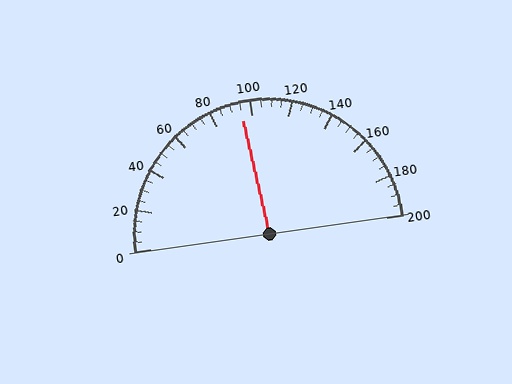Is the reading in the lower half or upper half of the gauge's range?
The reading is in the lower half of the range (0 to 200).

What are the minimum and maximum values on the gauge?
The gauge ranges from 0 to 200.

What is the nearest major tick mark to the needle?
The nearest major tick mark is 100.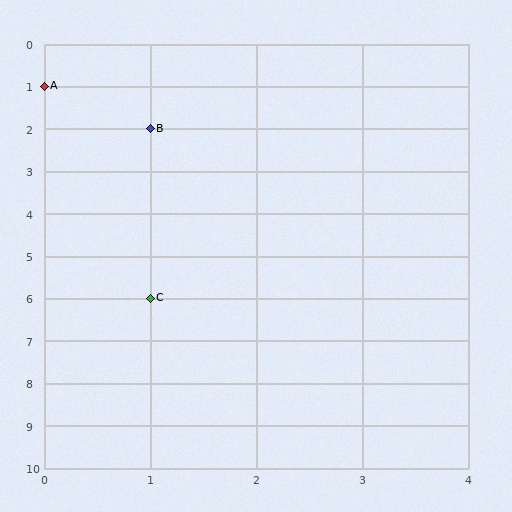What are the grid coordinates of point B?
Point B is at grid coordinates (1, 2).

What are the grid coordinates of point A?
Point A is at grid coordinates (0, 1).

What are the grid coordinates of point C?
Point C is at grid coordinates (1, 6).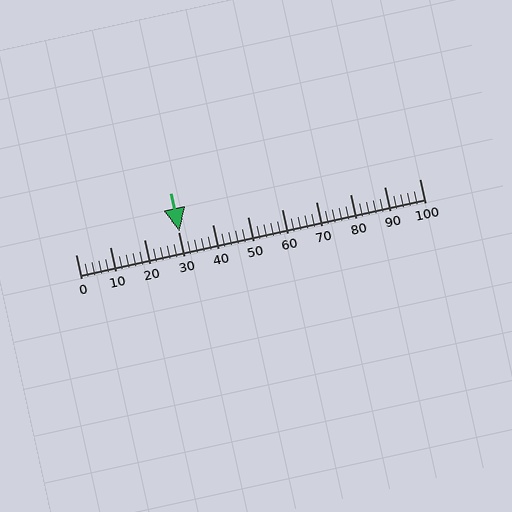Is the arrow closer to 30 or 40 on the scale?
The arrow is closer to 30.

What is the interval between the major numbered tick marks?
The major tick marks are spaced 10 units apart.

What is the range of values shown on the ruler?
The ruler shows values from 0 to 100.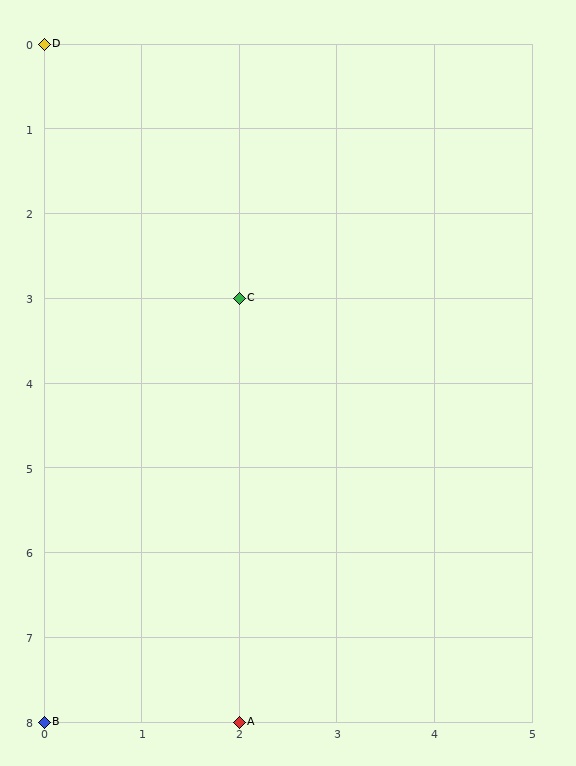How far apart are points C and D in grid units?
Points C and D are 2 columns and 3 rows apart (about 3.6 grid units diagonally).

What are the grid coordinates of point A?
Point A is at grid coordinates (2, 8).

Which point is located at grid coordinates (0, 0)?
Point D is at (0, 0).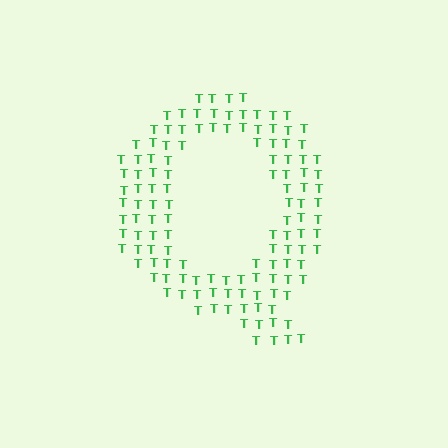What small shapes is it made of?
It is made of small letter T's.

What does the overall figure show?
The overall figure shows the letter Q.